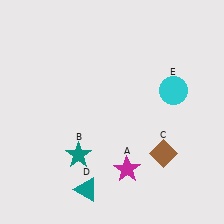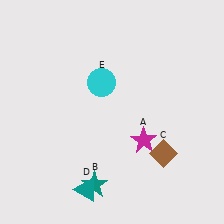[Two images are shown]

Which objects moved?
The objects that moved are: the magenta star (A), the teal star (B), the cyan circle (E).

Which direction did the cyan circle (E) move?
The cyan circle (E) moved left.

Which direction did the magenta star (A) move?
The magenta star (A) moved up.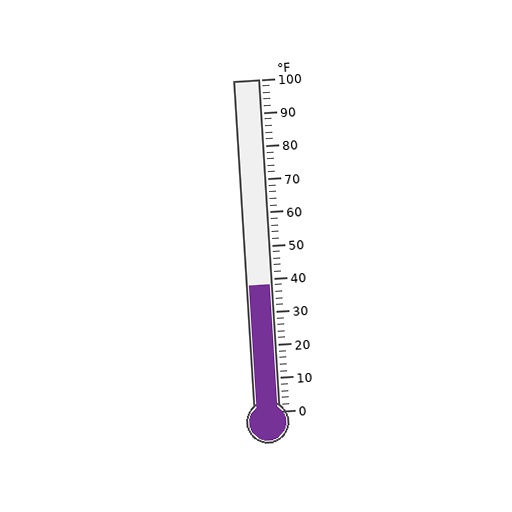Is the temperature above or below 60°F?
The temperature is below 60°F.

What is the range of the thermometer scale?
The thermometer scale ranges from 0°F to 100°F.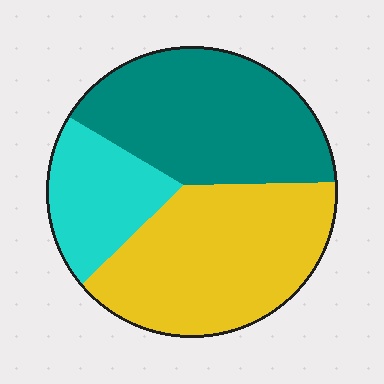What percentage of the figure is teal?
Teal takes up about two fifths (2/5) of the figure.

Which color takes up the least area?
Cyan, at roughly 20%.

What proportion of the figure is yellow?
Yellow takes up about two fifths (2/5) of the figure.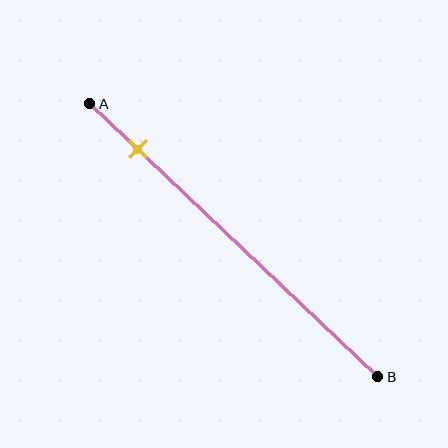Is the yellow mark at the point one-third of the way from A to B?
No, the mark is at about 15% from A, not at the 33% one-third point.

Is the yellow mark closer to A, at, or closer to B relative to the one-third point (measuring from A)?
The yellow mark is closer to point A than the one-third point of segment AB.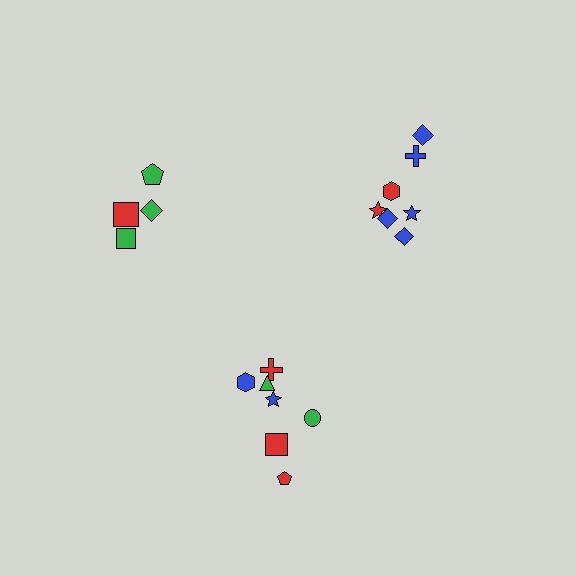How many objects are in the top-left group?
There are 4 objects.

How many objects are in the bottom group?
There are 7 objects.